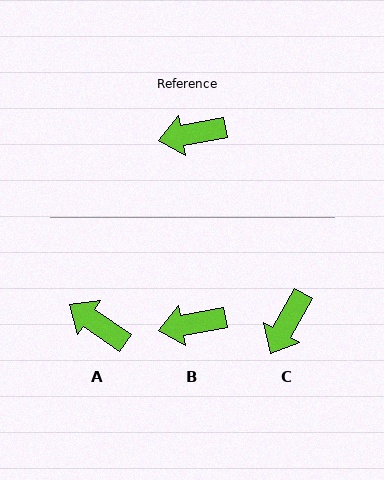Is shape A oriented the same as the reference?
No, it is off by about 45 degrees.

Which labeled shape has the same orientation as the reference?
B.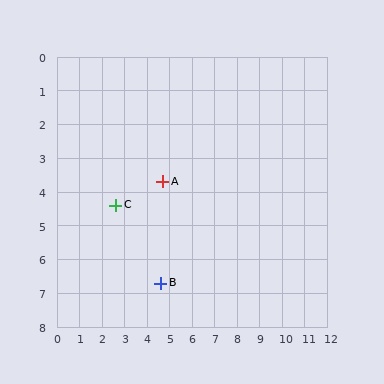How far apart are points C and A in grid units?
Points C and A are about 2.2 grid units apart.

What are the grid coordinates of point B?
Point B is at approximately (4.6, 6.7).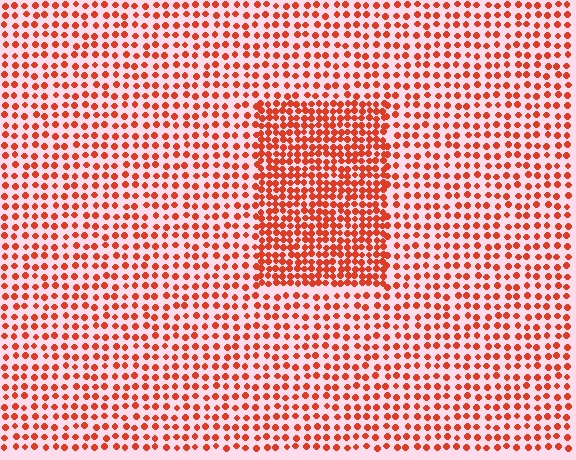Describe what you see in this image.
The image contains small red elements arranged at two different densities. A rectangle-shaped region is visible where the elements are more densely packed than the surrounding area.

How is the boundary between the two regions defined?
The boundary is defined by a change in element density (approximately 2.0x ratio). All elements are the same color, size, and shape.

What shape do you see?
I see a rectangle.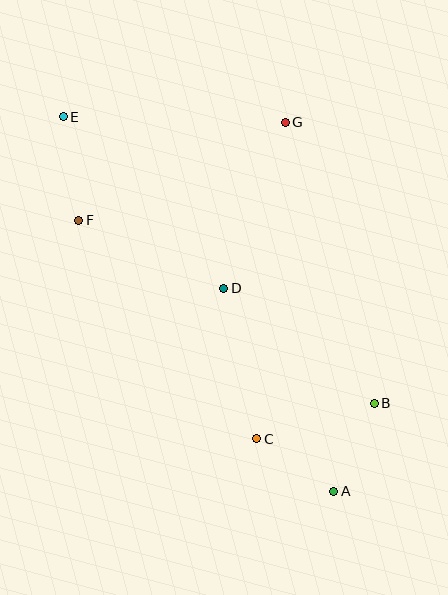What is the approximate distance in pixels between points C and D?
The distance between C and D is approximately 154 pixels.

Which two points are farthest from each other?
Points A and E are farthest from each other.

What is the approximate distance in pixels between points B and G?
The distance between B and G is approximately 295 pixels.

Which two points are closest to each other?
Points A and C are closest to each other.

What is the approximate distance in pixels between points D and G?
The distance between D and G is approximately 177 pixels.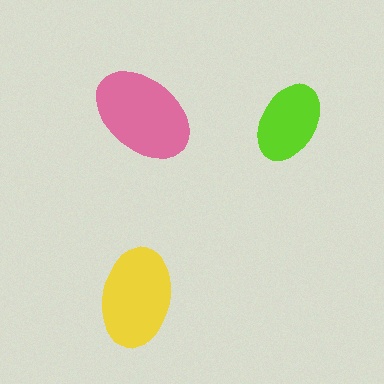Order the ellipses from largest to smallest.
the pink one, the yellow one, the lime one.